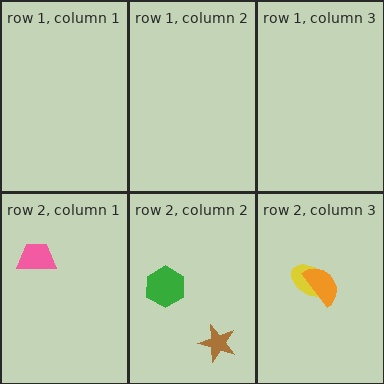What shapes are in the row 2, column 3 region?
The yellow ellipse, the orange semicircle.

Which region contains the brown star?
The row 2, column 2 region.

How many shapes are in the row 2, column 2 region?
2.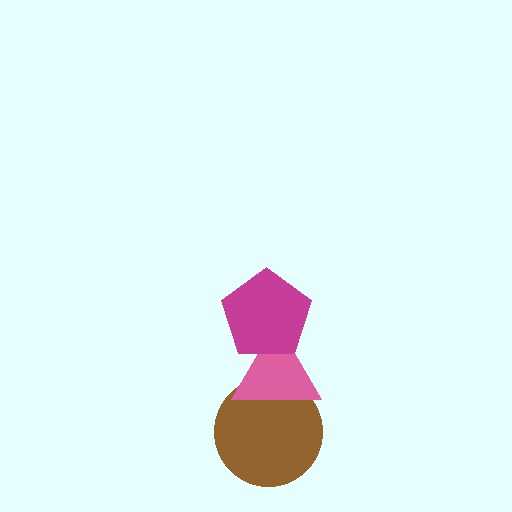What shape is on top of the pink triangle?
The magenta pentagon is on top of the pink triangle.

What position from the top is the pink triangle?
The pink triangle is 2nd from the top.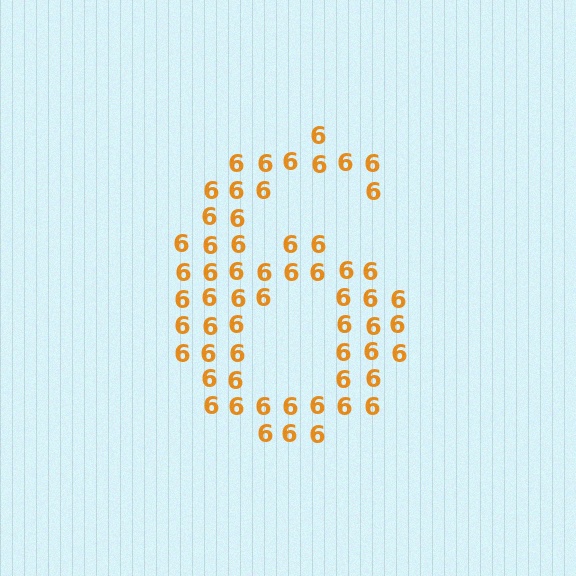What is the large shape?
The large shape is the digit 6.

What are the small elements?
The small elements are digit 6's.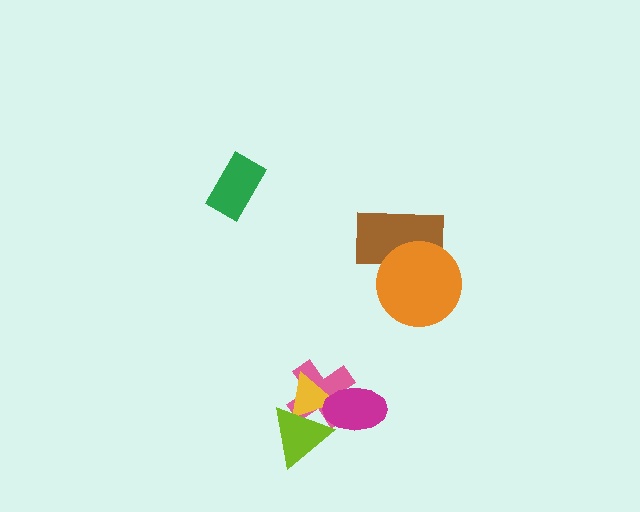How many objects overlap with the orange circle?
1 object overlaps with the orange circle.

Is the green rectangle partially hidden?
No, no other shape covers it.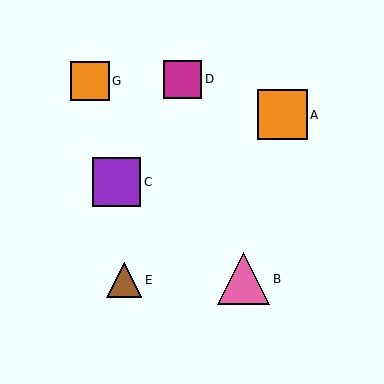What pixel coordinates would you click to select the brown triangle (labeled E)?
Click at (124, 280) to select the brown triangle E.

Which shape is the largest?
The pink triangle (labeled B) is the largest.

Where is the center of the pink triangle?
The center of the pink triangle is at (244, 279).